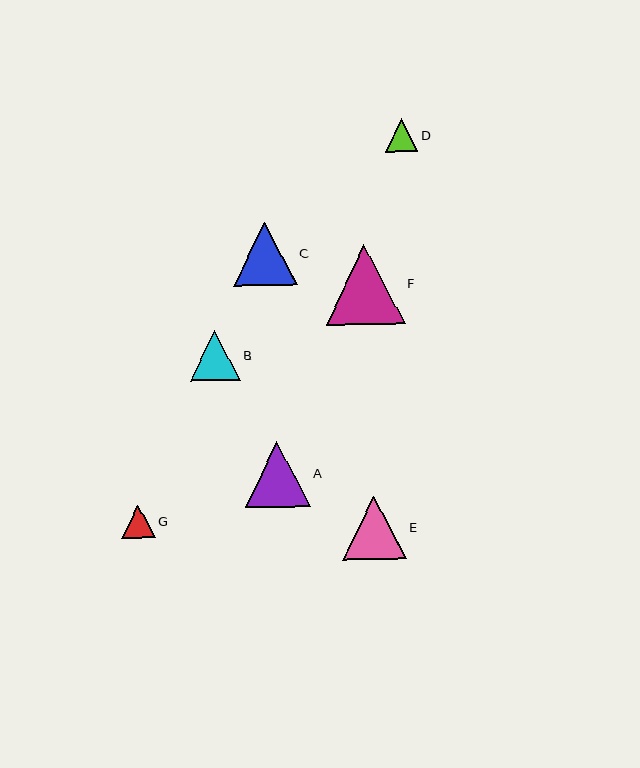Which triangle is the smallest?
Triangle D is the smallest with a size of approximately 33 pixels.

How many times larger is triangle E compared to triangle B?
Triangle E is approximately 1.3 times the size of triangle B.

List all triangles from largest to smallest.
From largest to smallest: F, A, E, C, B, G, D.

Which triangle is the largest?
Triangle F is the largest with a size of approximately 79 pixels.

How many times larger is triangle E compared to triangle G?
Triangle E is approximately 1.9 times the size of triangle G.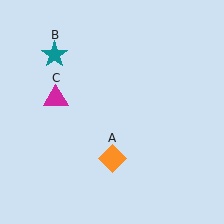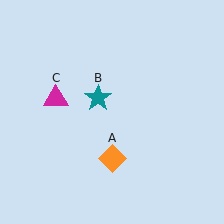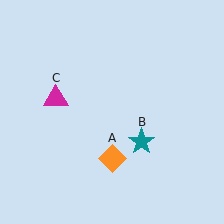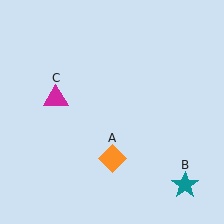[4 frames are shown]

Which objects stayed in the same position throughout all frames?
Orange diamond (object A) and magenta triangle (object C) remained stationary.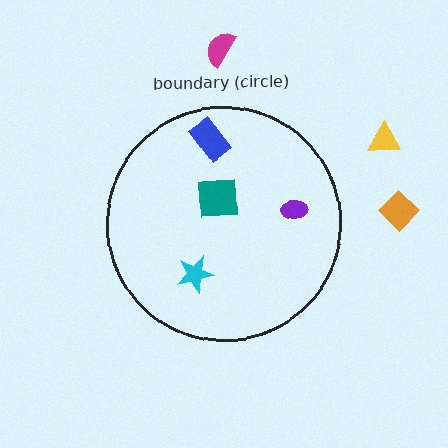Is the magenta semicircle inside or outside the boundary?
Outside.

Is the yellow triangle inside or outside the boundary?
Outside.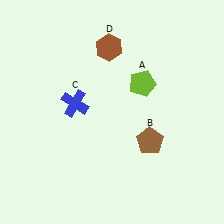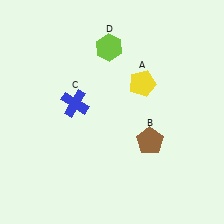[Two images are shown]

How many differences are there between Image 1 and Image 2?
There are 2 differences between the two images.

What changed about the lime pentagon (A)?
In Image 1, A is lime. In Image 2, it changed to yellow.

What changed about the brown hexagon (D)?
In Image 1, D is brown. In Image 2, it changed to lime.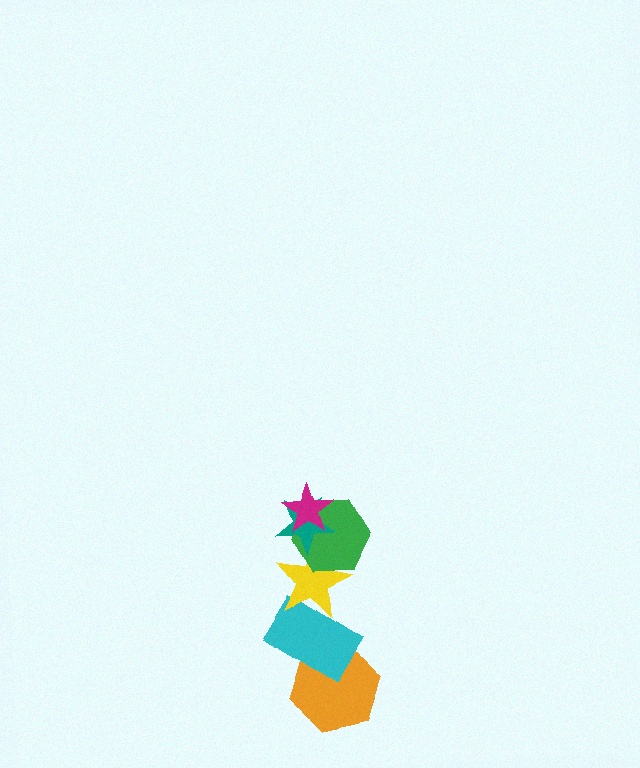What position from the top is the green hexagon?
The green hexagon is 3rd from the top.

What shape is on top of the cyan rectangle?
The yellow star is on top of the cyan rectangle.